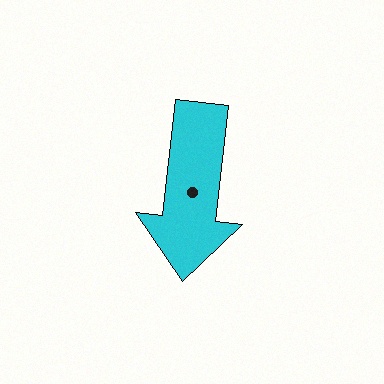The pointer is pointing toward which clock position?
Roughly 6 o'clock.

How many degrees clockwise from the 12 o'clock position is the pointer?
Approximately 186 degrees.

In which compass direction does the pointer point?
South.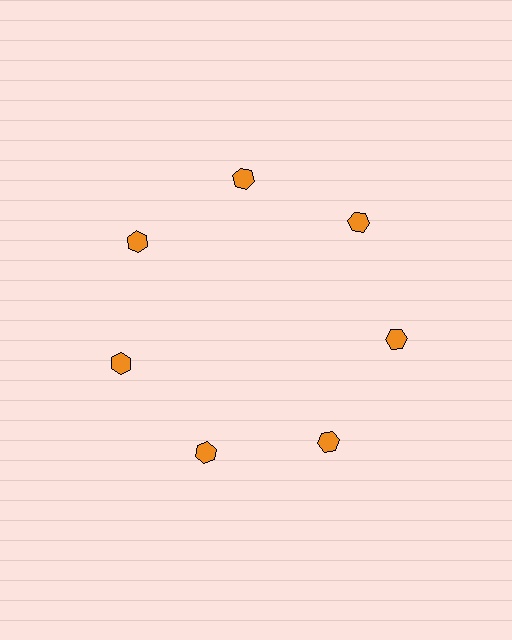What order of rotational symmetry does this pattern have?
This pattern has 7-fold rotational symmetry.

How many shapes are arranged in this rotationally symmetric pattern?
There are 7 shapes, arranged in 7 groups of 1.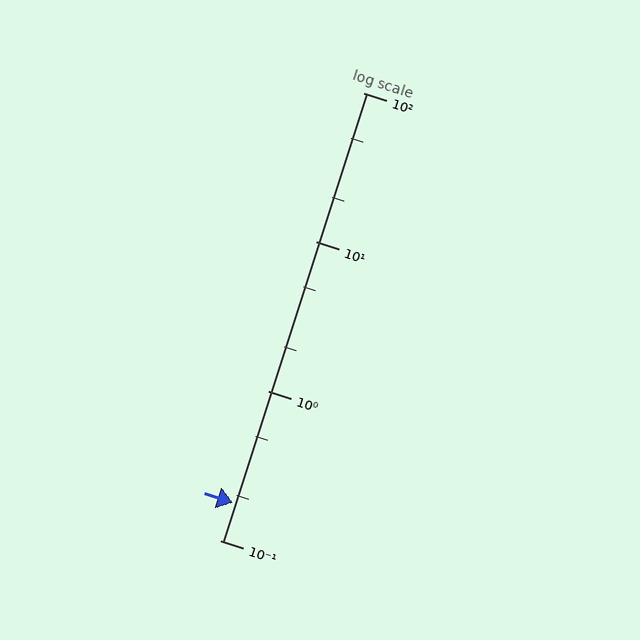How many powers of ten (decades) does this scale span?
The scale spans 3 decades, from 0.1 to 100.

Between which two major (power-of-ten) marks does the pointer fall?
The pointer is between 0.1 and 1.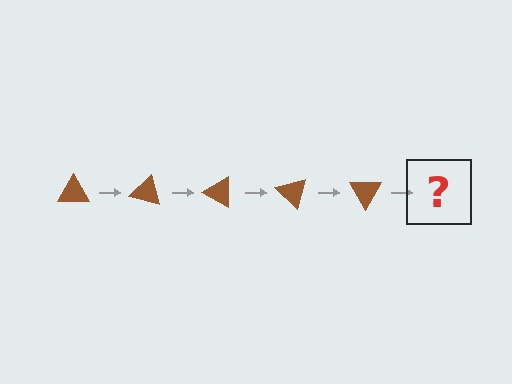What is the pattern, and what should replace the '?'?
The pattern is that the triangle rotates 15 degrees each step. The '?' should be a brown triangle rotated 75 degrees.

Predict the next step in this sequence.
The next step is a brown triangle rotated 75 degrees.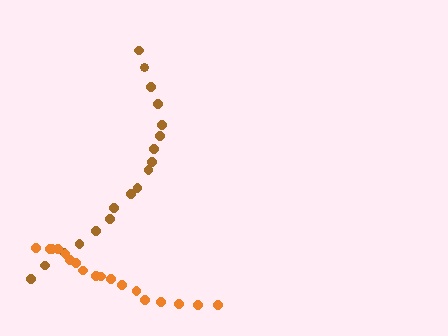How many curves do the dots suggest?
There are 2 distinct paths.